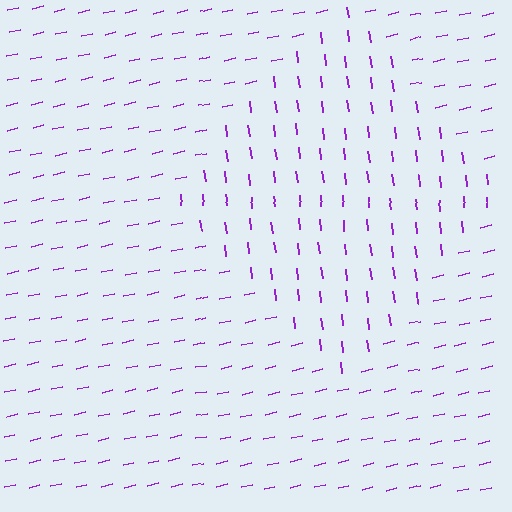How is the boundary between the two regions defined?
The boundary is defined purely by a change in line orientation (approximately 84 degrees difference). All lines are the same color and thickness.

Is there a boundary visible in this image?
Yes, there is a texture boundary formed by a change in line orientation.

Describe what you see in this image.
The image is filled with small purple line segments. A diamond region in the image has lines oriented differently from the surrounding lines, creating a visible texture boundary.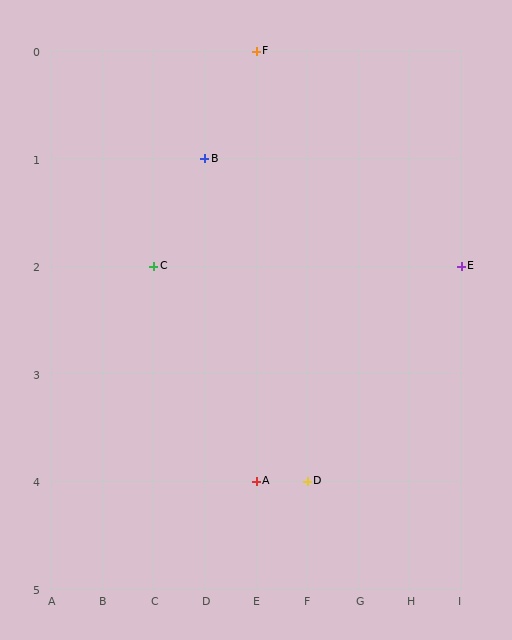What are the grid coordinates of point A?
Point A is at grid coordinates (E, 4).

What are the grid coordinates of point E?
Point E is at grid coordinates (I, 2).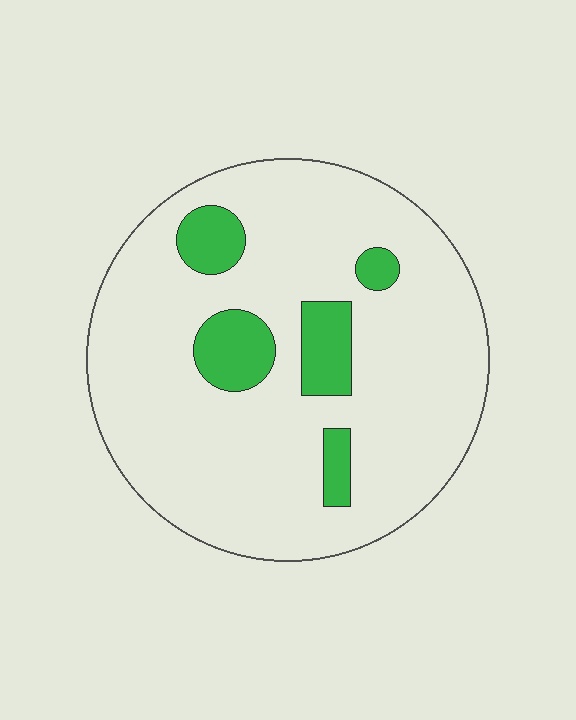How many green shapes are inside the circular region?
5.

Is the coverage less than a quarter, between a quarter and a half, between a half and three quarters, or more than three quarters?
Less than a quarter.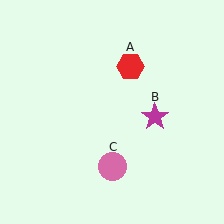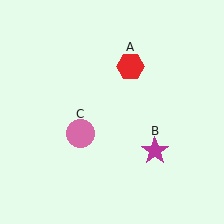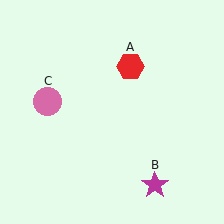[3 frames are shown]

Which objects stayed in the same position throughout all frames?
Red hexagon (object A) remained stationary.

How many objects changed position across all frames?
2 objects changed position: magenta star (object B), pink circle (object C).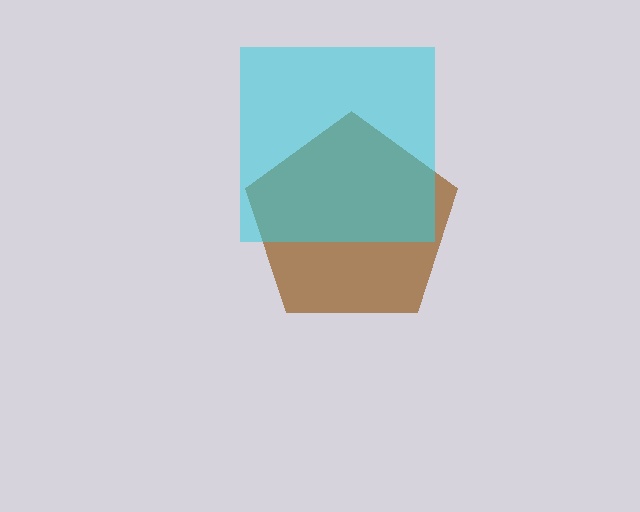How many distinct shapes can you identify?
There are 2 distinct shapes: a brown pentagon, a cyan square.